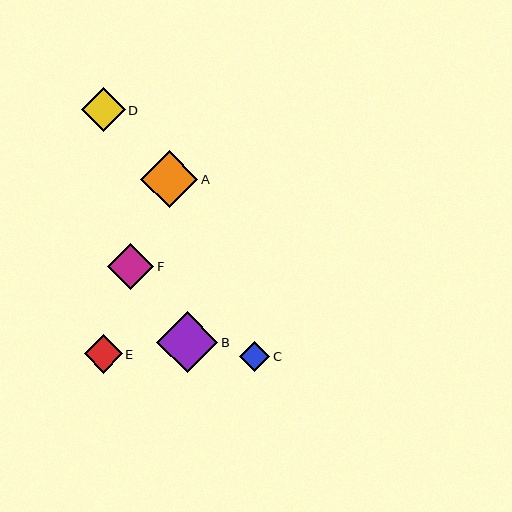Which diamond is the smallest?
Diamond C is the smallest with a size of approximately 30 pixels.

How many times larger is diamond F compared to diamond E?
Diamond F is approximately 1.2 times the size of diamond E.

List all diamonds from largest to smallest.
From largest to smallest: B, A, F, D, E, C.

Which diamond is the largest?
Diamond B is the largest with a size of approximately 61 pixels.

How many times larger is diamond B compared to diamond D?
Diamond B is approximately 1.4 times the size of diamond D.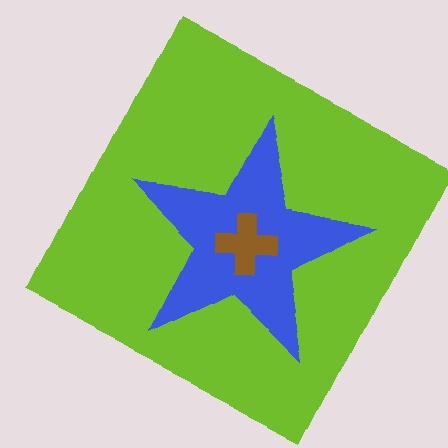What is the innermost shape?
The brown cross.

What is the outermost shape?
The lime square.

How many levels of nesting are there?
3.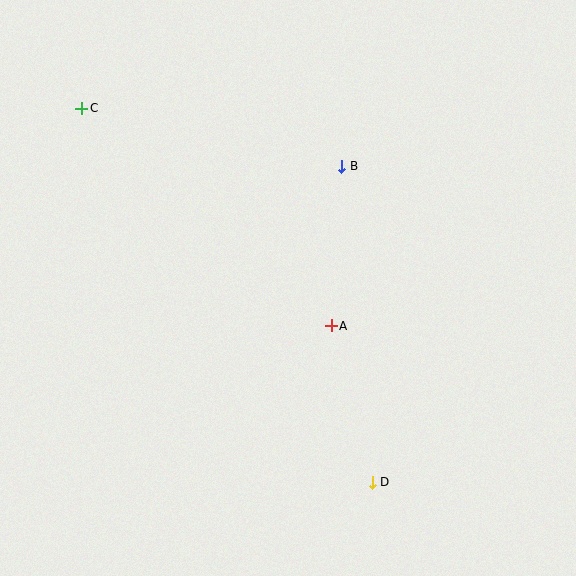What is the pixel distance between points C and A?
The distance between C and A is 331 pixels.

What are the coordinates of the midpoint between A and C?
The midpoint between A and C is at (207, 217).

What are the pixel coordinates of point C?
Point C is at (82, 108).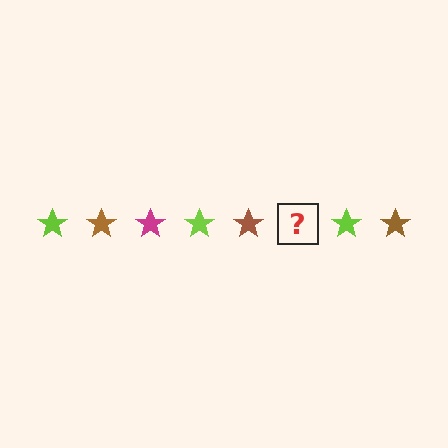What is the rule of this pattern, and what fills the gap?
The rule is that the pattern cycles through lime, brown, magenta stars. The gap should be filled with a magenta star.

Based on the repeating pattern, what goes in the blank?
The blank should be a magenta star.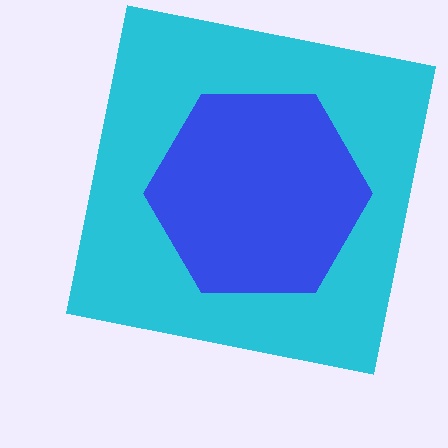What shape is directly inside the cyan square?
The blue hexagon.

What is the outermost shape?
The cyan square.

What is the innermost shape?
The blue hexagon.